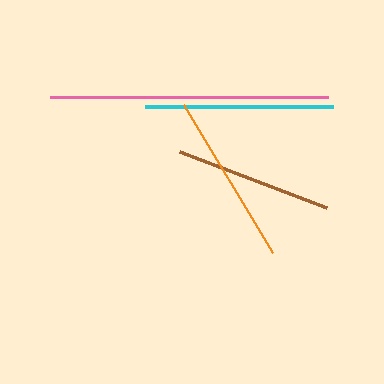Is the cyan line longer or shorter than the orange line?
The cyan line is longer than the orange line.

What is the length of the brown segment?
The brown segment is approximately 157 pixels long.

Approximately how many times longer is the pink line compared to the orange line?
The pink line is approximately 1.6 times the length of the orange line.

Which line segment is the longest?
The pink line is the longest at approximately 278 pixels.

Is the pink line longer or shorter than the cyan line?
The pink line is longer than the cyan line.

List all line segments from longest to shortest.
From longest to shortest: pink, cyan, orange, brown.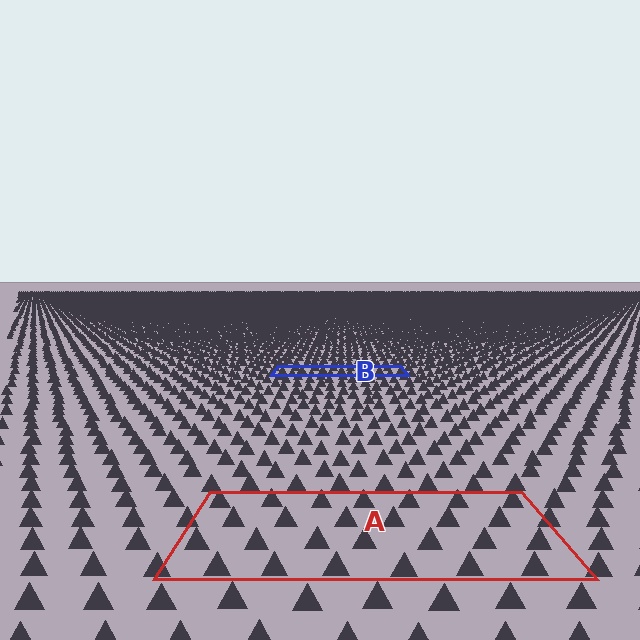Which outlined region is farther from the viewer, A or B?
Region B is farther from the viewer — the texture elements inside it appear smaller and more densely packed.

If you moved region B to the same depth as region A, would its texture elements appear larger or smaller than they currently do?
They would appear larger. At a closer depth, the same texture elements are projected at a bigger on-screen size.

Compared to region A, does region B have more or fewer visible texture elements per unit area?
Region B has more texture elements per unit area — they are packed more densely because it is farther away.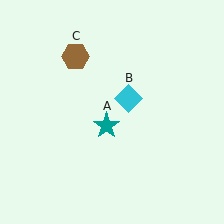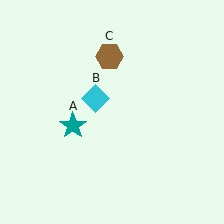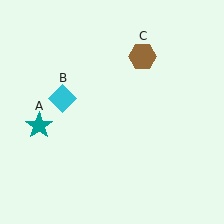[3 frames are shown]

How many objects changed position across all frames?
3 objects changed position: teal star (object A), cyan diamond (object B), brown hexagon (object C).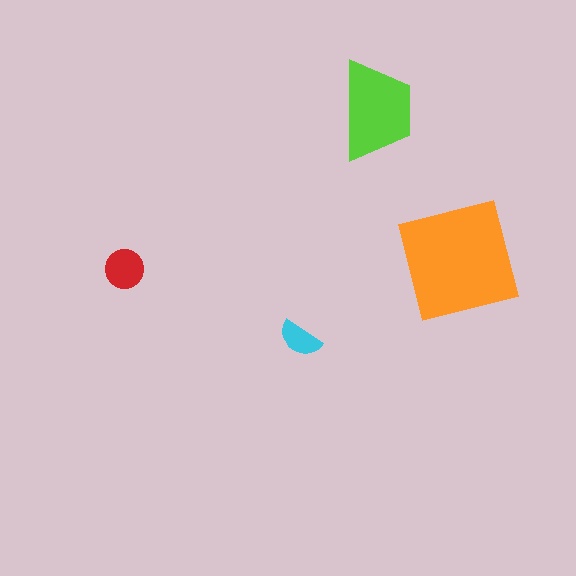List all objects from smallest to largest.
The cyan semicircle, the red circle, the lime trapezoid, the orange square.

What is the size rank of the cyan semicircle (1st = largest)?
4th.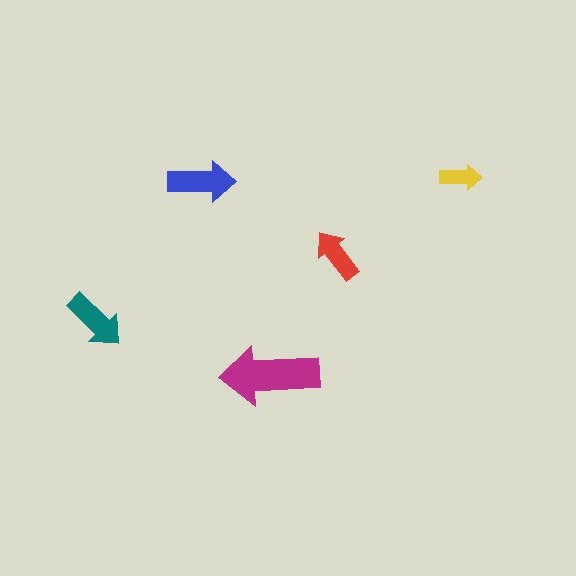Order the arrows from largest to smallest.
the magenta one, the blue one, the teal one, the red one, the yellow one.